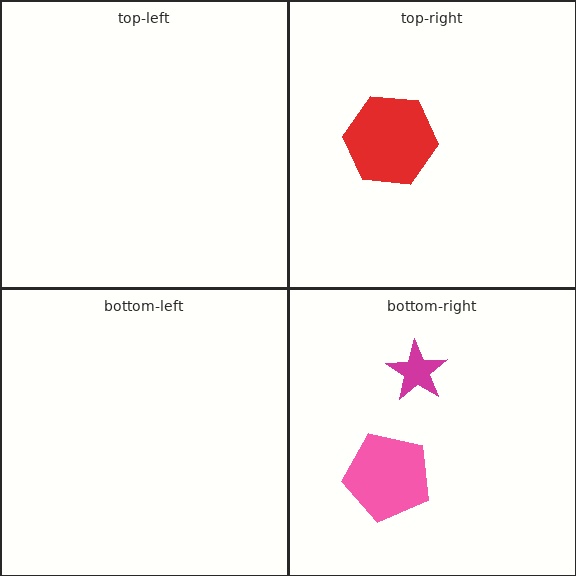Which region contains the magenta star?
The bottom-right region.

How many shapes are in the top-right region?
1.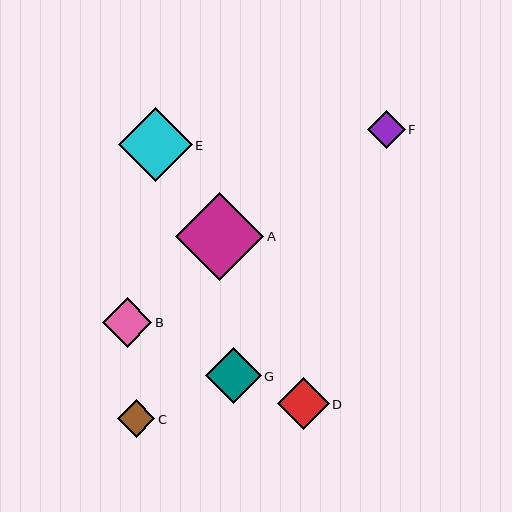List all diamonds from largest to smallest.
From largest to smallest: A, E, G, D, B, C, F.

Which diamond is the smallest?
Diamond F is the smallest with a size of approximately 37 pixels.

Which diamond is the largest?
Diamond A is the largest with a size of approximately 88 pixels.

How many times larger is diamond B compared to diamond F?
Diamond B is approximately 1.3 times the size of diamond F.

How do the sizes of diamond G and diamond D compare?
Diamond G and diamond D are approximately the same size.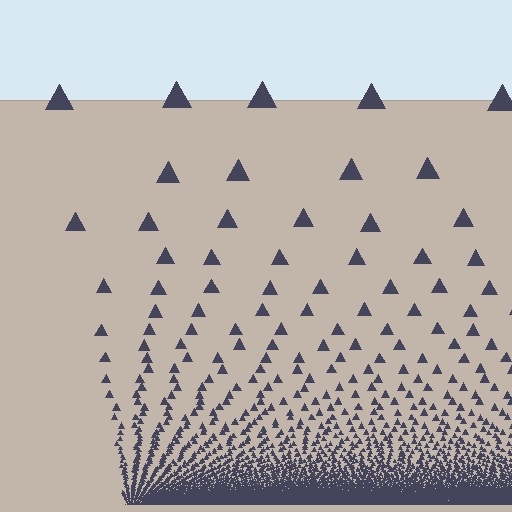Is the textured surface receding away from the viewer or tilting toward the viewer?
The surface appears to tilt toward the viewer. Texture elements get larger and sparser toward the top.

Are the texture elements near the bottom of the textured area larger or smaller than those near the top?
Smaller. The gradient is inverted — elements near the bottom are smaller and denser.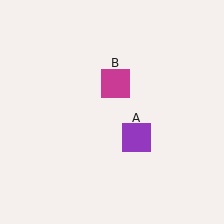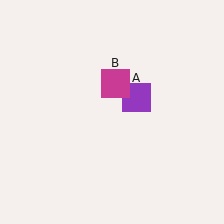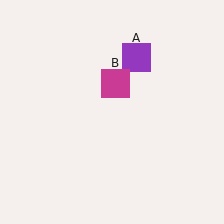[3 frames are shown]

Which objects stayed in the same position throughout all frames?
Magenta square (object B) remained stationary.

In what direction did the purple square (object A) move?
The purple square (object A) moved up.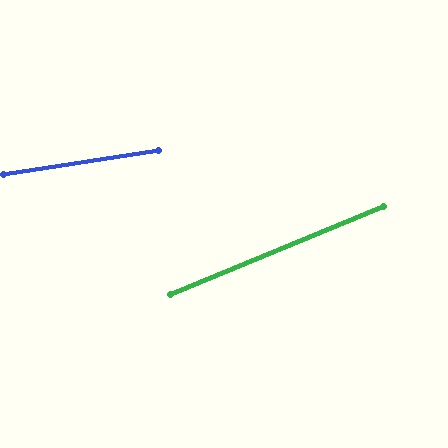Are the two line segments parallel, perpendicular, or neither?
Neither parallel nor perpendicular — they differ by about 14°.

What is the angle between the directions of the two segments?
Approximately 14 degrees.